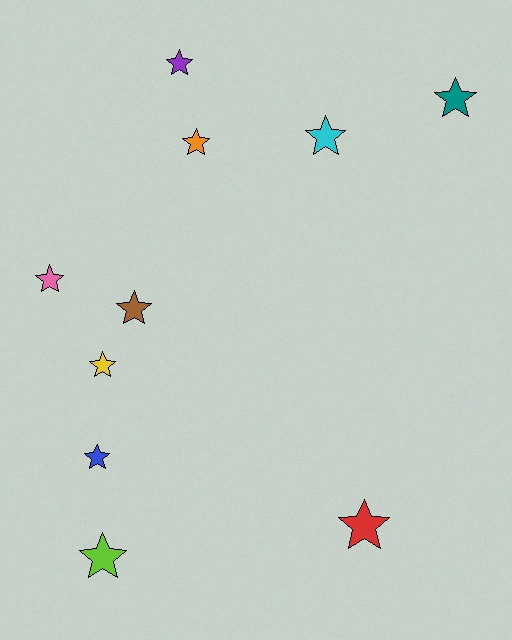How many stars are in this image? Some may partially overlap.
There are 10 stars.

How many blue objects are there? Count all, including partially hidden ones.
There is 1 blue object.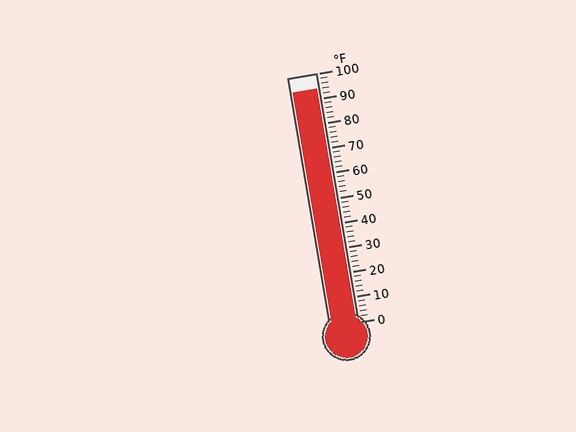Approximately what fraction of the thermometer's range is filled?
The thermometer is filled to approximately 95% of its range.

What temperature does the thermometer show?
The thermometer shows approximately 94°F.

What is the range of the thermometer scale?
The thermometer scale ranges from 0°F to 100°F.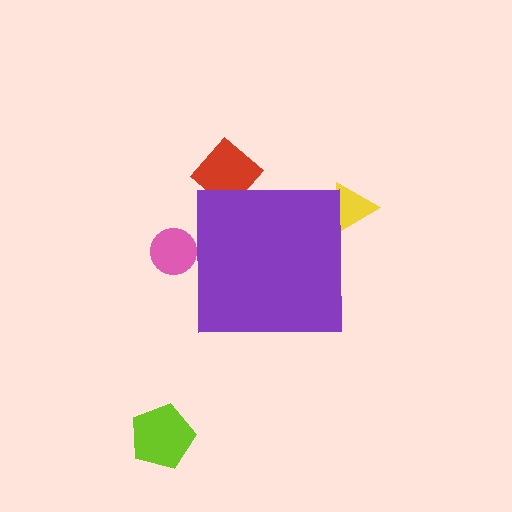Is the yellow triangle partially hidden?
Yes, the yellow triangle is partially hidden behind the purple square.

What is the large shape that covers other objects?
A purple square.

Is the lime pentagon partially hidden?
No, the lime pentagon is fully visible.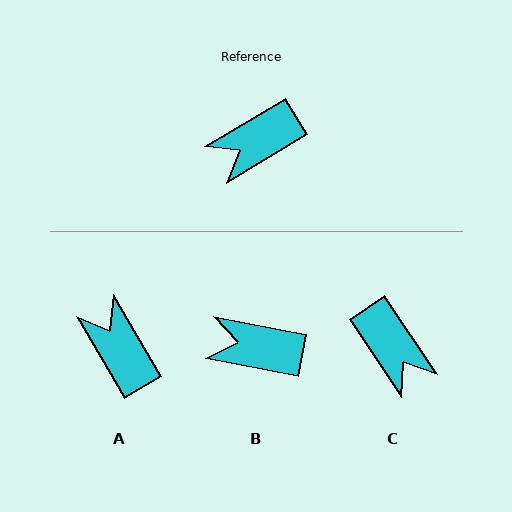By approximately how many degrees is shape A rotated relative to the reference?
Approximately 91 degrees clockwise.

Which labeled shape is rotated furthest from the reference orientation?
C, about 93 degrees away.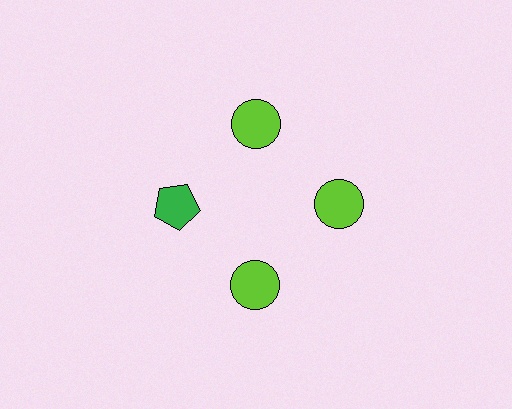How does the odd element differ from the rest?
It differs in both color (green instead of lime) and shape (pentagon instead of circle).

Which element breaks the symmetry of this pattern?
The green pentagon at roughly the 9 o'clock position breaks the symmetry. All other shapes are lime circles.